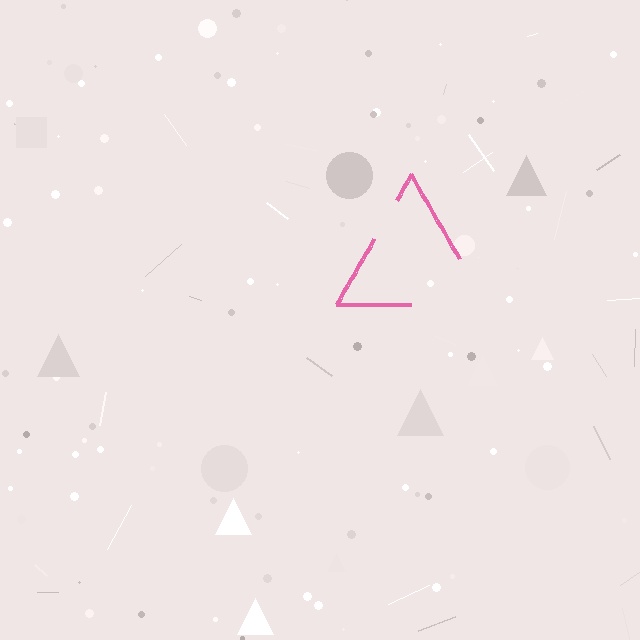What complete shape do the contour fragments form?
The contour fragments form a triangle.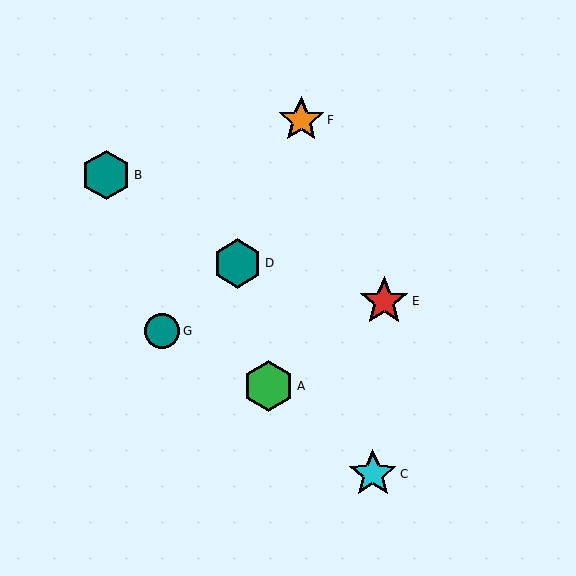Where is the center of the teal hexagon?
The center of the teal hexagon is at (106, 175).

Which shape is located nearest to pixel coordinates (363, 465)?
The cyan star (labeled C) at (373, 474) is nearest to that location.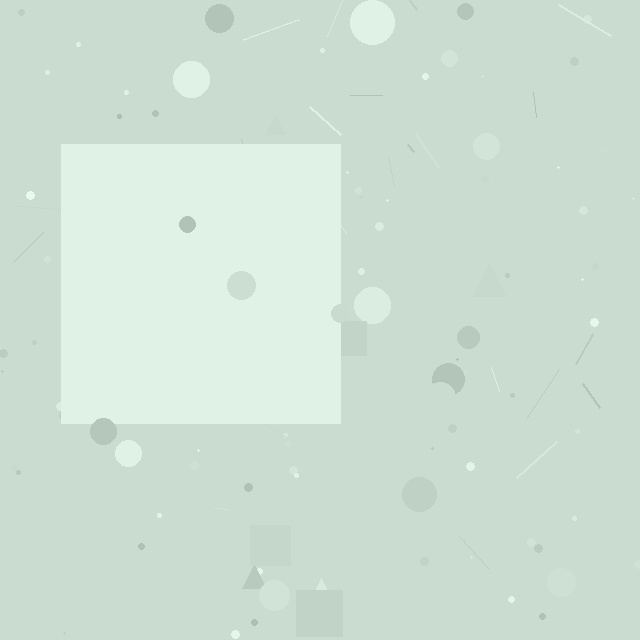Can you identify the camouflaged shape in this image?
The camouflaged shape is a square.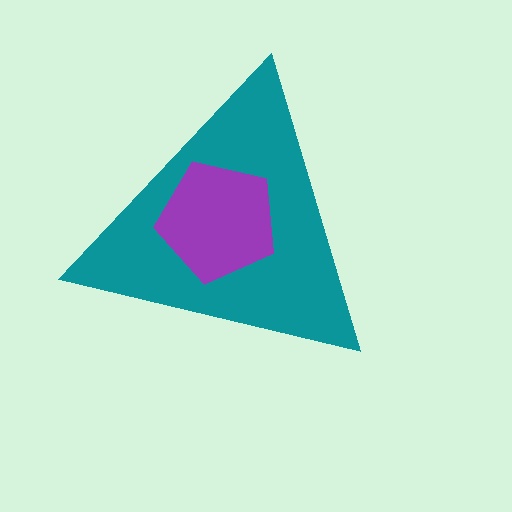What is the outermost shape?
The teal triangle.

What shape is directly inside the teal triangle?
The purple pentagon.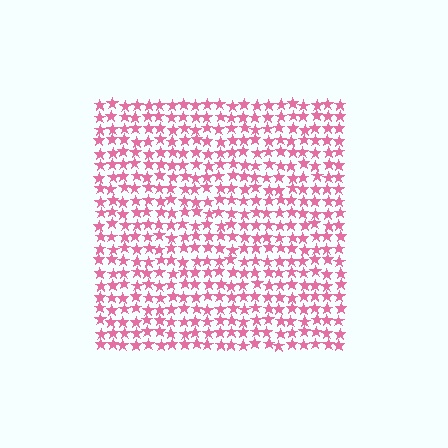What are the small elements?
The small elements are stars.